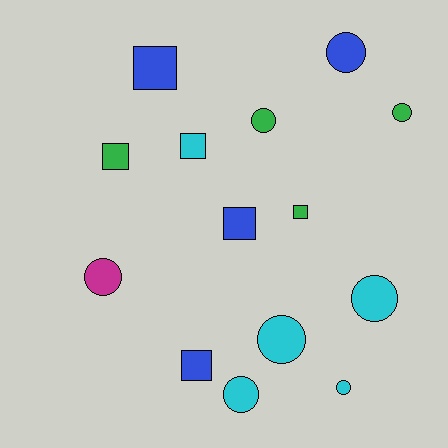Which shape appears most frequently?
Circle, with 8 objects.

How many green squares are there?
There are 2 green squares.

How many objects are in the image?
There are 14 objects.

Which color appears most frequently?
Cyan, with 5 objects.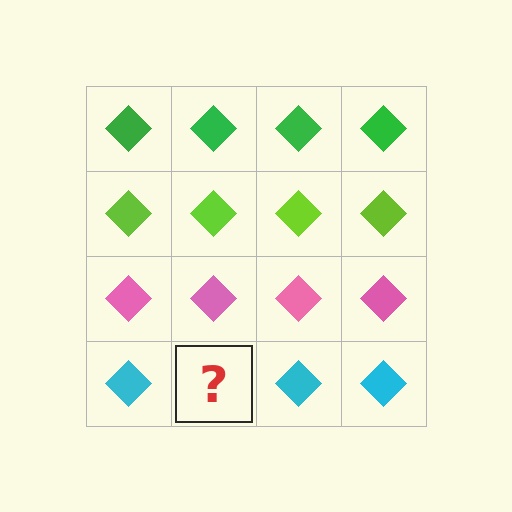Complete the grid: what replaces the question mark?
The question mark should be replaced with a cyan diamond.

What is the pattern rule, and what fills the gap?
The rule is that each row has a consistent color. The gap should be filled with a cyan diamond.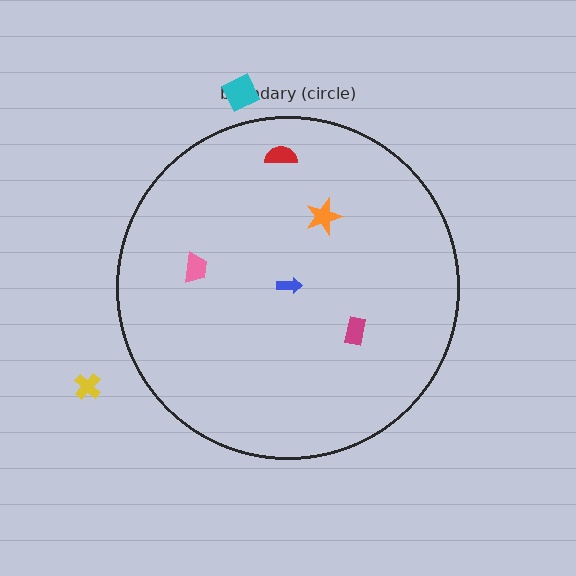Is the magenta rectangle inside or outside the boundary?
Inside.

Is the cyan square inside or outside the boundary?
Outside.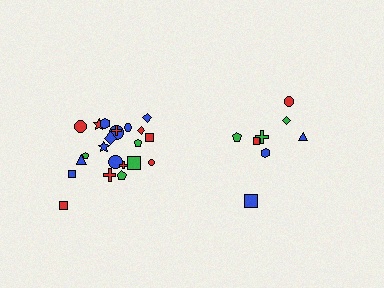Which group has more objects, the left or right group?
The left group.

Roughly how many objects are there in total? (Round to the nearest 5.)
Roughly 30 objects in total.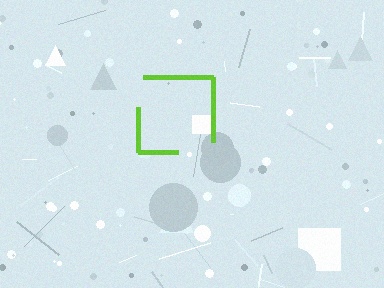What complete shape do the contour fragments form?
The contour fragments form a square.